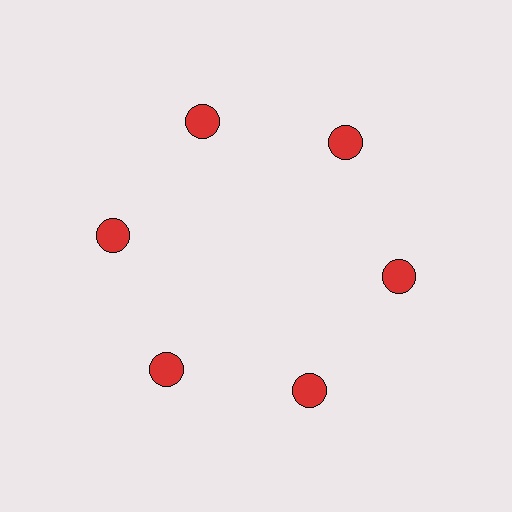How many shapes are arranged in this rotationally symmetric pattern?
There are 6 shapes, arranged in 6 groups of 1.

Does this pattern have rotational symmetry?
Yes, this pattern has 6-fold rotational symmetry. It looks the same after rotating 60 degrees around the center.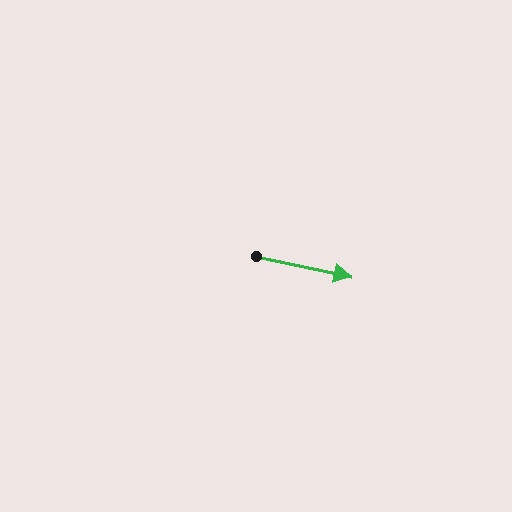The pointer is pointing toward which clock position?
Roughly 3 o'clock.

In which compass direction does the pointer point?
East.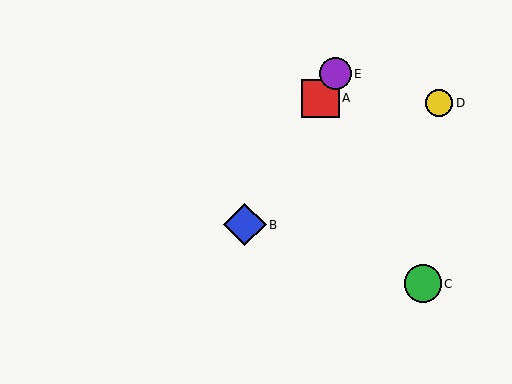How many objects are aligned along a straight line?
3 objects (A, B, E) are aligned along a straight line.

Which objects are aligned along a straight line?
Objects A, B, E are aligned along a straight line.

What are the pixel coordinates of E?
Object E is at (335, 74).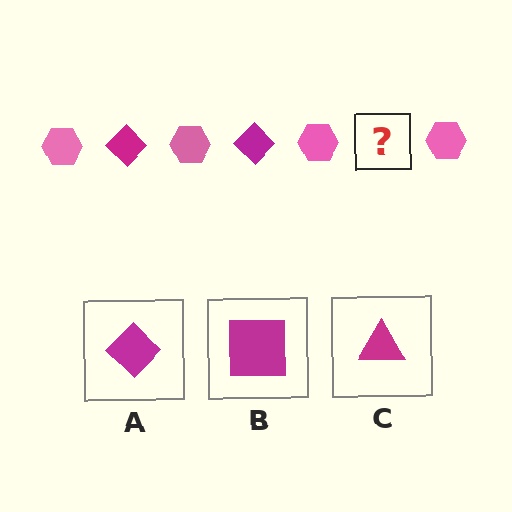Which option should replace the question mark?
Option A.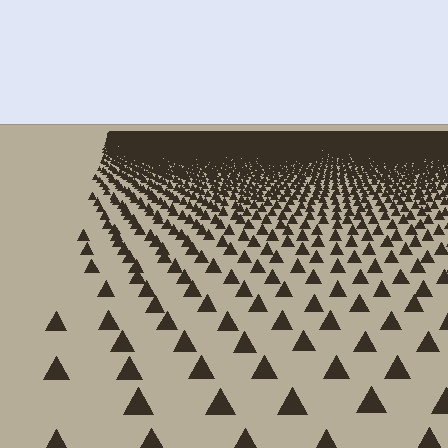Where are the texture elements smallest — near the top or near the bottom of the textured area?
Near the top.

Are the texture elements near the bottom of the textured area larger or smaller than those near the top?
Larger. Near the bottom, elements are closer to the viewer and appear at a bigger on-screen size.